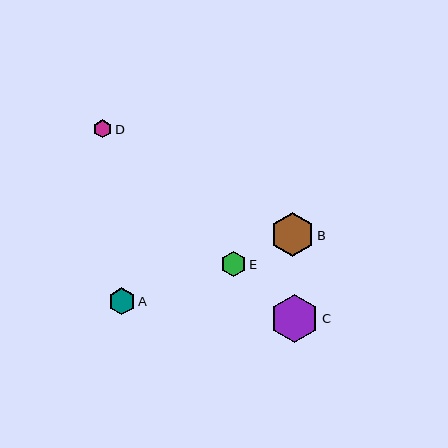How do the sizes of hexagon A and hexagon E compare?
Hexagon A and hexagon E are approximately the same size.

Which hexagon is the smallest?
Hexagon D is the smallest with a size of approximately 18 pixels.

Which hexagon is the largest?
Hexagon C is the largest with a size of approximately 49 pixels.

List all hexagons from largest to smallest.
From largest to smallest: C, B, A, E, D.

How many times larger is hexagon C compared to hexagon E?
Hexagon C is approximately 2.0 times the size of hexagon E.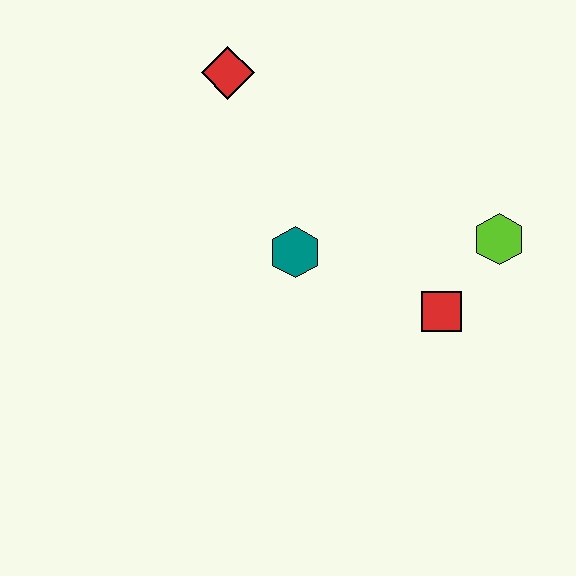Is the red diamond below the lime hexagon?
No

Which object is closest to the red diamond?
The teal hexagon is closest to the red diamond.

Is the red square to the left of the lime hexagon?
Yes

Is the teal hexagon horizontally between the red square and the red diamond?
Yes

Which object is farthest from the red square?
The red diamond is farthest from the red square.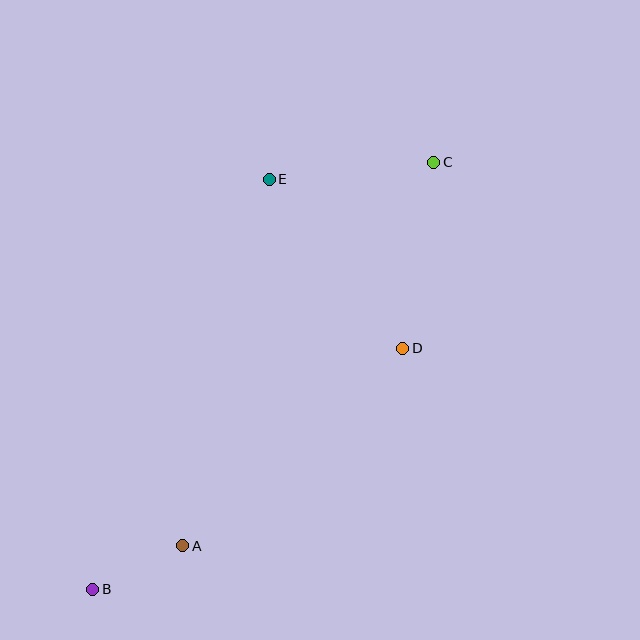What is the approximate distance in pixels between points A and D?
The distance between A and D is approximately 296 pixels.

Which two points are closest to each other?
Points A and B are closest to each other.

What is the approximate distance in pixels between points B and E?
The distance between B and E is approximately 446 pixels.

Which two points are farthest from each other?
Points B and C are farthest from each other.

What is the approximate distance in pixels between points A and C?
The distance between A and C is approximately 458 pixels.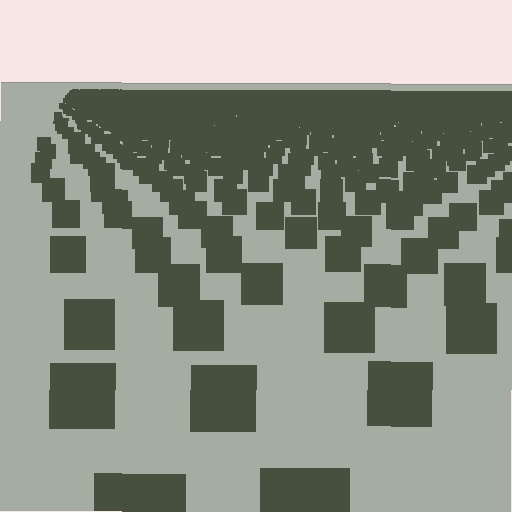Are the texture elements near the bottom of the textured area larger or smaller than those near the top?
Larger. Near the bottom, elements are closer to the viewer and appear at a bigger on-screen size.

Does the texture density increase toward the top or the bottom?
Density increases toward the top.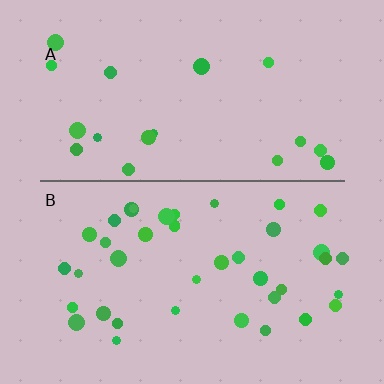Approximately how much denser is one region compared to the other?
Approximately 2.1× — region B over region A.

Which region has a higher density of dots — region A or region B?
B (the bottom).